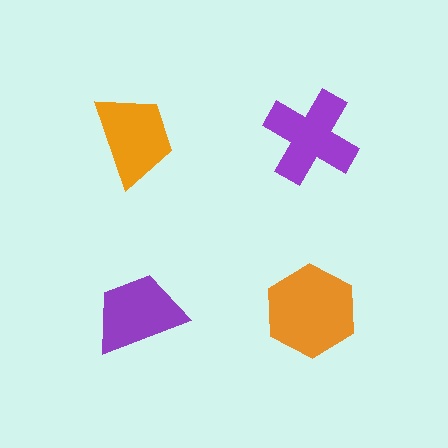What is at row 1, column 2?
A purple cross.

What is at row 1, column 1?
An orange trapezoid.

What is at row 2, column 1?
A purple trapezoid.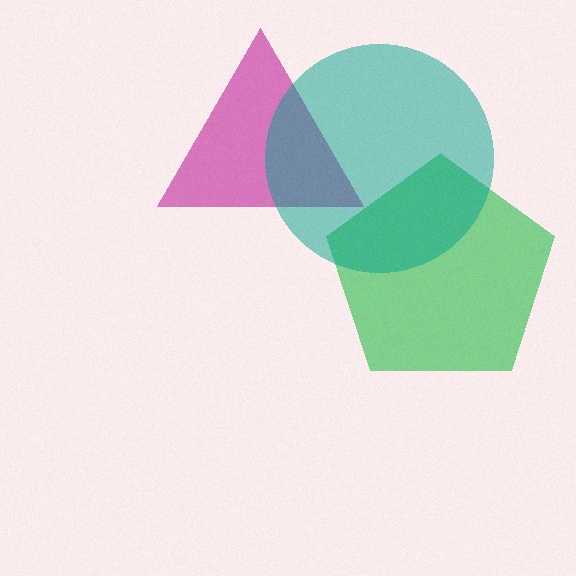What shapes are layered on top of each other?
The layered shapes are: a magenta triangle, a green pentagon, a teal circle.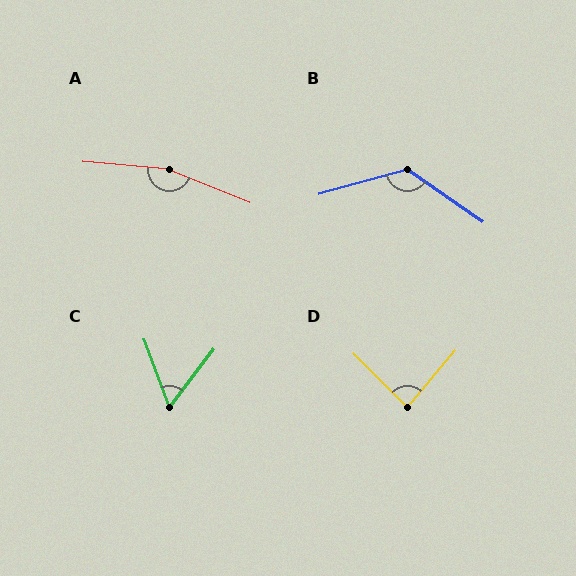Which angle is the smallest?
C, at approximately 57 degrees.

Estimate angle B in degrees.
Approximately 130 degrees.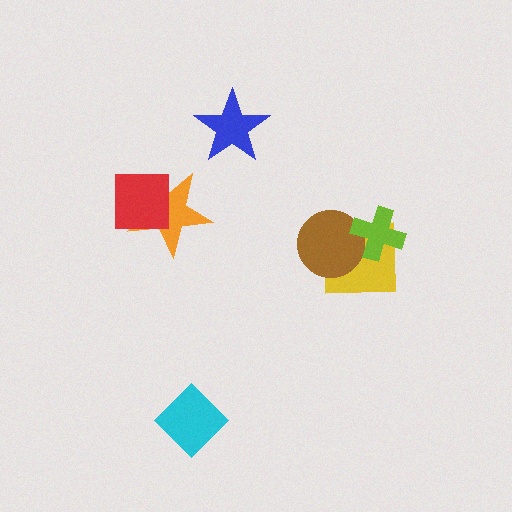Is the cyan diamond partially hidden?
No, no other shape covers it.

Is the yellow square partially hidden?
Yes, it is partially covered by another shape.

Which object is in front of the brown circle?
The lime cross is in front of the brown circle.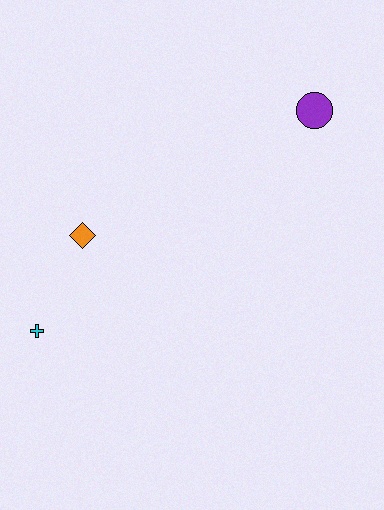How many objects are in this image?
There are 3 objects.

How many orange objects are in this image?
There is 1 orange object.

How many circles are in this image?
There is 1 circle.